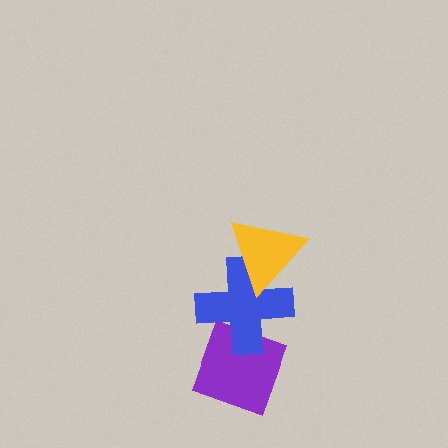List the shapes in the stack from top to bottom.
From top to bottom: the yellow triangle, the blue cross, the purple diamond.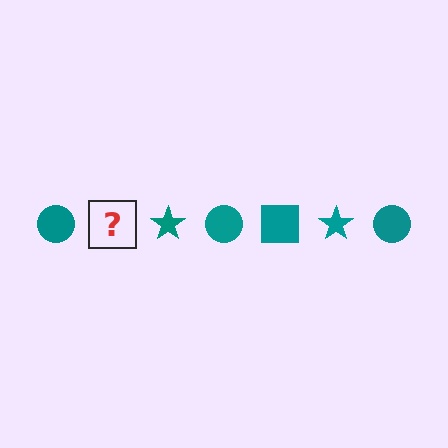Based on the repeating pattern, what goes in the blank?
The blank should be a teal square.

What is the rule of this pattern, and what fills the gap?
The rule is that the pattern cycles through circle, square, star shapes in teal. The gap should be filled with a teal square.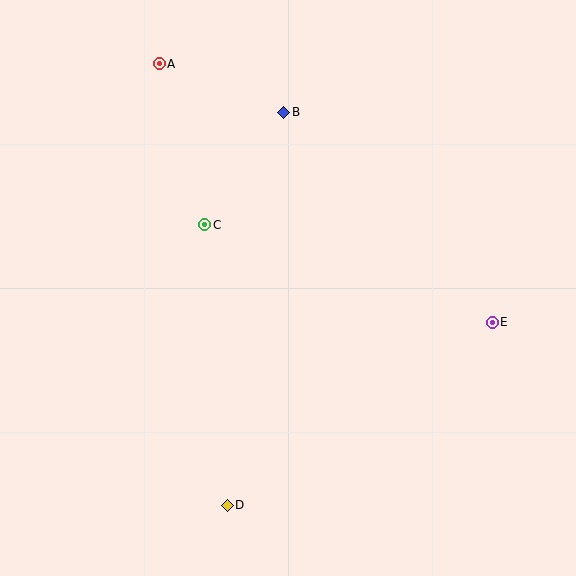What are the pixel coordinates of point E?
Point E is at (492, 322).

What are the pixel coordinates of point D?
Point D is at (227, 505).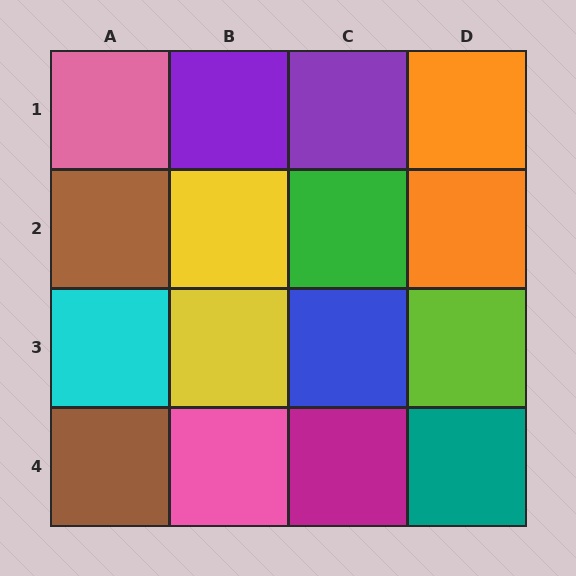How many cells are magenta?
1 cell is magenta.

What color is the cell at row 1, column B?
Purple.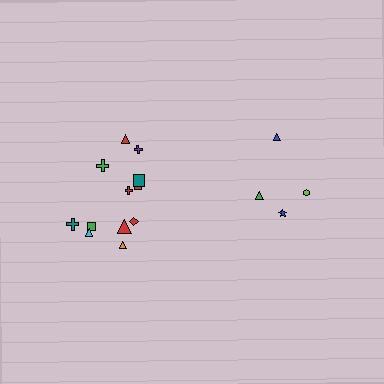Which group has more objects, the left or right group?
The left group.